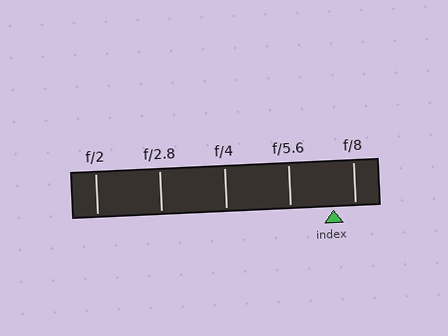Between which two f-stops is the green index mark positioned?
The index mark is between f/5.6 and f/8.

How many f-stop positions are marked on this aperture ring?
There are 5 f-stop positions marked.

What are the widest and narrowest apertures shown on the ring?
The widest aperture shown is f/2 and the narrowest is f/8.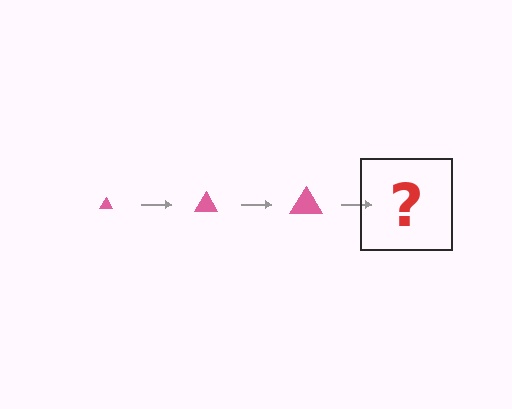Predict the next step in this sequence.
The next step is a pink triangle, larger than the previous one.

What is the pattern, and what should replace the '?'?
The pattern is that the triangle gets progressively larger each step. The '?' should be a pink triangle, larger than the previous one.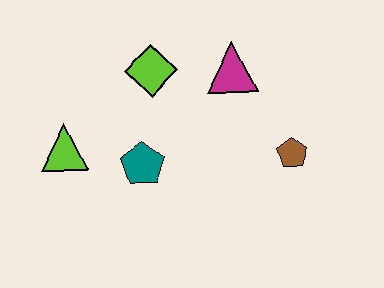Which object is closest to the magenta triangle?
The lime diamond is closest to the magenta triangle.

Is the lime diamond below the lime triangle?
No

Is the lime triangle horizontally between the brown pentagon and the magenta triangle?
No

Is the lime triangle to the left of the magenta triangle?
Yes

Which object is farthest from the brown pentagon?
The lime triangle is farthest from the brown pentagon.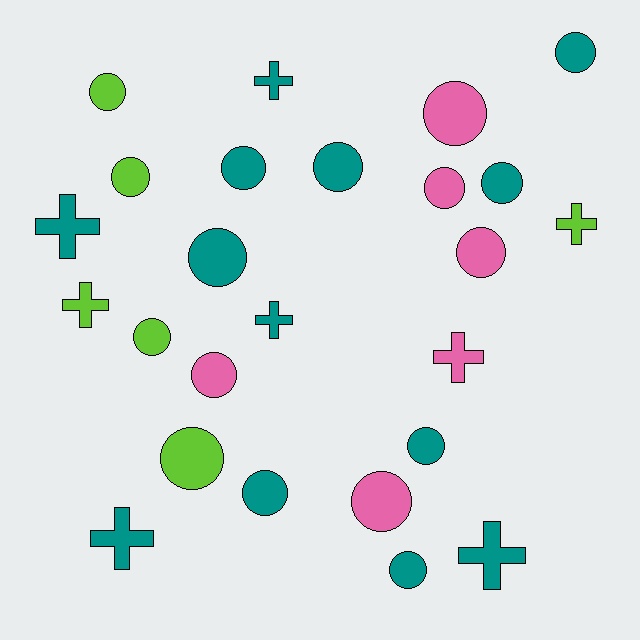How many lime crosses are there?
There are 2 lime crosses.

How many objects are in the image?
There are 25 objects.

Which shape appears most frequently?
Circle, with 17 objects.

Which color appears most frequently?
Teal, with 13 objects.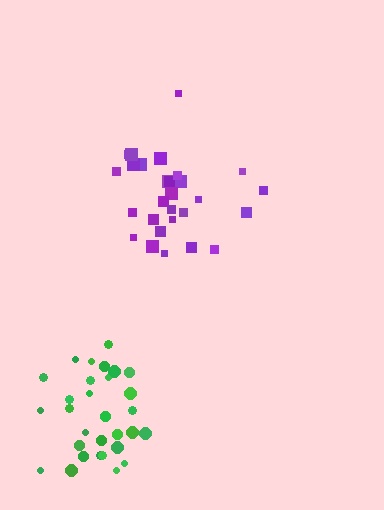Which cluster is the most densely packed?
Green.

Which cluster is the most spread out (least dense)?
Purple.